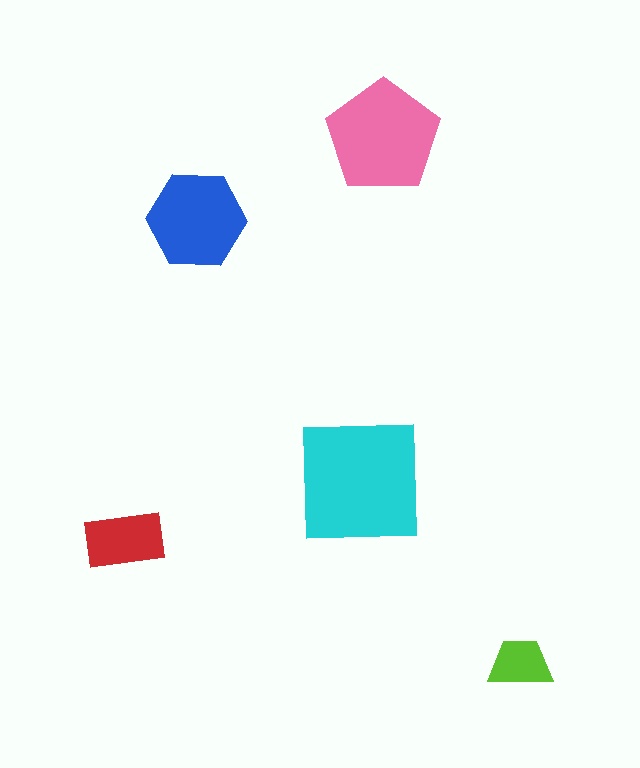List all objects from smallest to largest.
The lime trapezoid, the red rectangle, the blue hexagon, the pink pentagon, the cyan square.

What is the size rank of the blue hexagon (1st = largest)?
3rd.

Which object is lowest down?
The lime trapezoid is bottommost.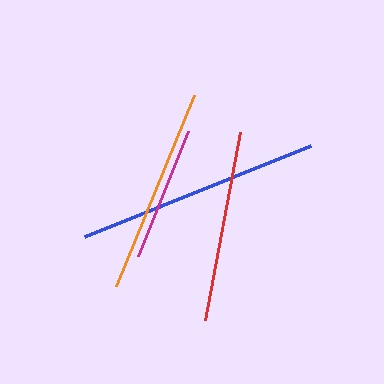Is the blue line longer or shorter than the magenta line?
The blue line is longer than the magenta line.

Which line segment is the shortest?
The magenta line is the shortest at approximately 135 pixels.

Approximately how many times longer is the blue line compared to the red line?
The blue line is approximately 1.3 times the length of the red line.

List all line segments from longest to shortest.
From longest to shortest: blue, orange, red, magenta.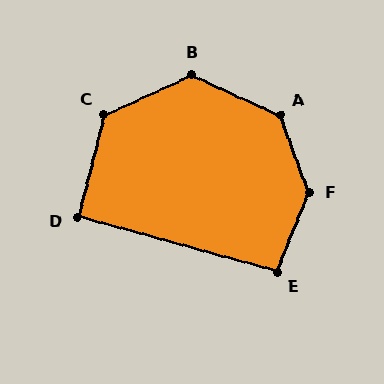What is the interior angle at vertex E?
Approximately 96 degrees (obtuse).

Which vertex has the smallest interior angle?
D, at approximately 91 degrees.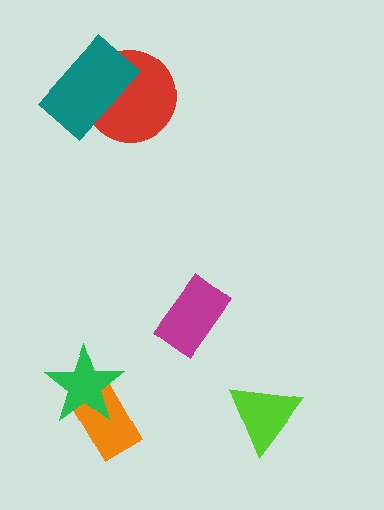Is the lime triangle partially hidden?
No, no other shape covers it.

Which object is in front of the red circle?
The teal rectangle is in front of the red circle.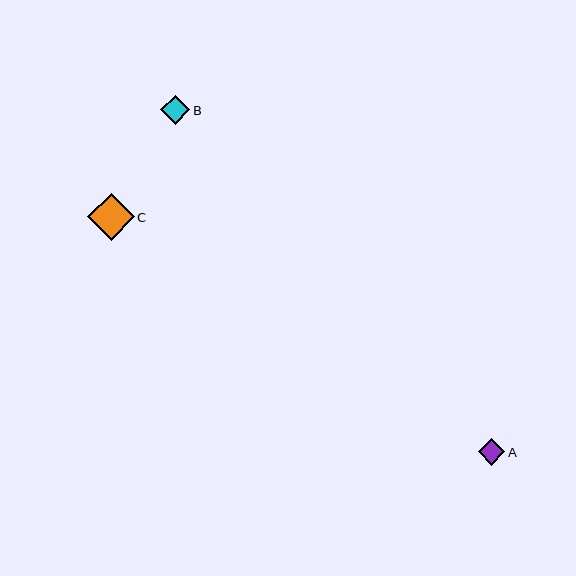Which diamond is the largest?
Diamond C is the largest with a size of approximately 47 pixels.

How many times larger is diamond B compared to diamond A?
Diamond B is approximately 1.1 times the size of diamond A.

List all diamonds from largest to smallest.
From largest to smallest: C, B, A.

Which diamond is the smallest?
Diamond A is the smallest with a size of approximately 26 pixels.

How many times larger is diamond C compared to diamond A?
Diamond C is approximately 1.8 times the size of diamond A.